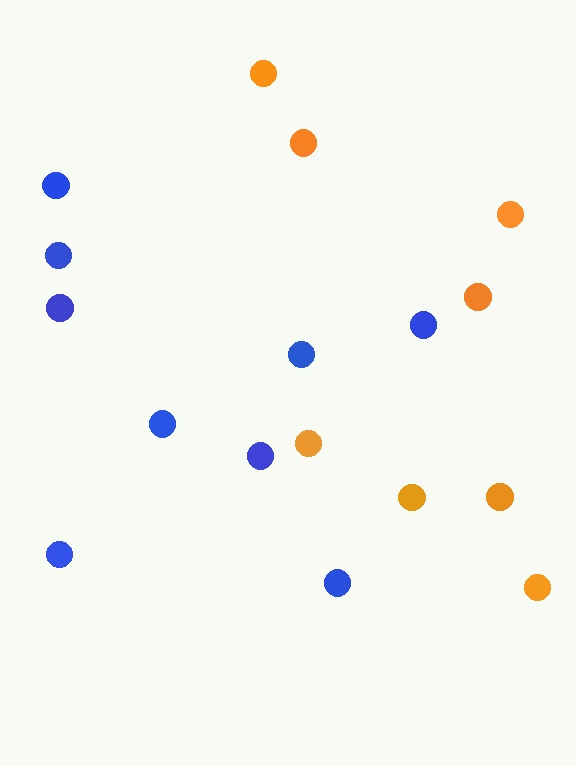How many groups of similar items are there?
There are 2 groups: one group of orange circles (8) and one group of blue circles (9).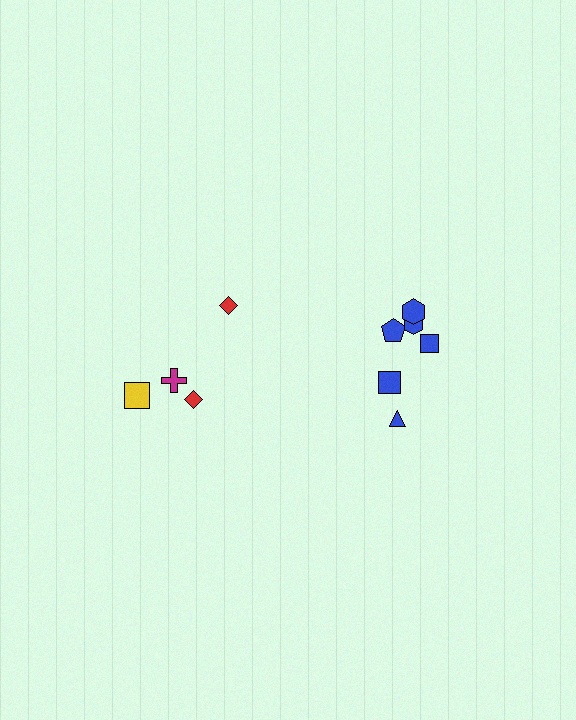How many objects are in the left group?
There are 4 objects.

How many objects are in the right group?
There are 6 objects.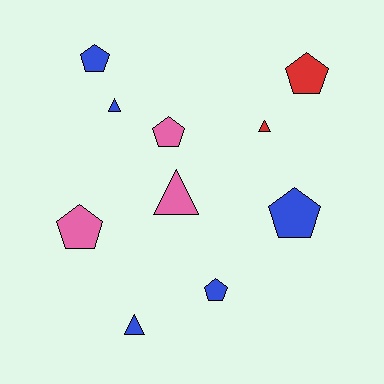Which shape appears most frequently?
Pentagon, with 6 objects.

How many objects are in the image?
There are 10 objects.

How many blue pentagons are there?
There are 3 blue pentagons.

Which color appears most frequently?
Blue, with 5 objects.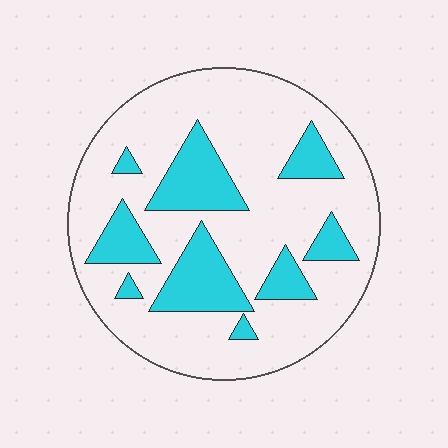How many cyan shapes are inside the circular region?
9.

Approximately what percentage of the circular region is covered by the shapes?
Approximately 25%.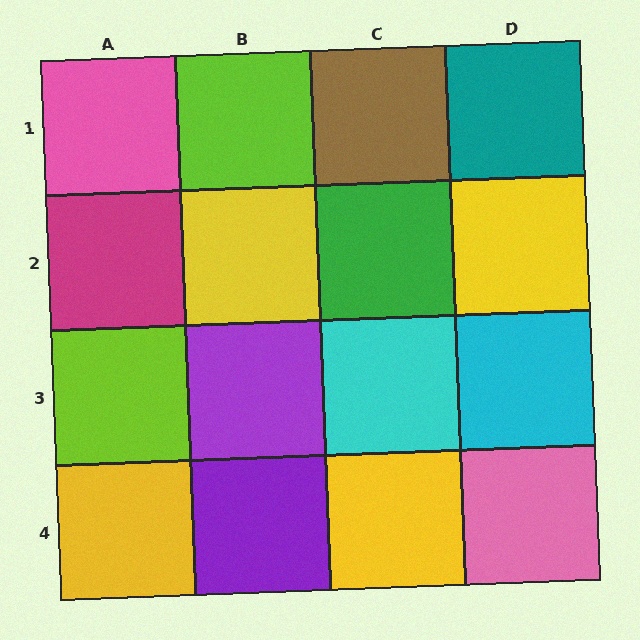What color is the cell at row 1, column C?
Brown.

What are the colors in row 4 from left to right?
Yellow, purple, yellow, pink.